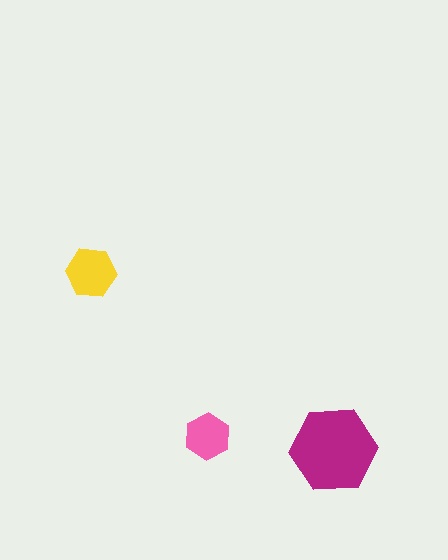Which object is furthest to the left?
The yellow hexagon is leftmost.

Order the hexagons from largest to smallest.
the magenta one, the yellow one, the pink one.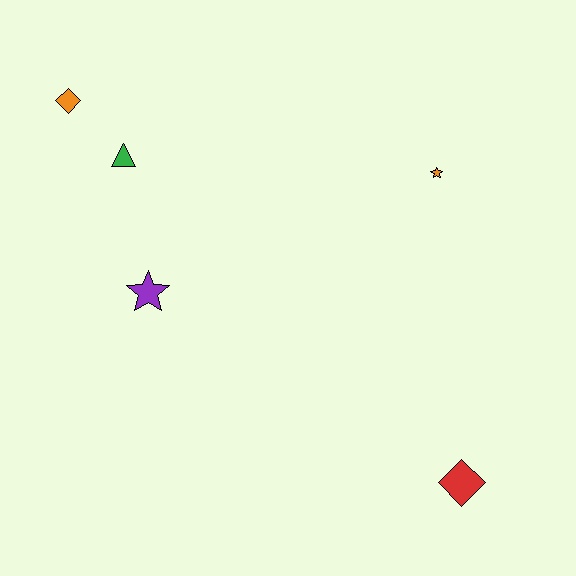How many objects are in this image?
There are 5 objects.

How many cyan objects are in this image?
There are no cyan objects.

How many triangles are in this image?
There is 1 triangle.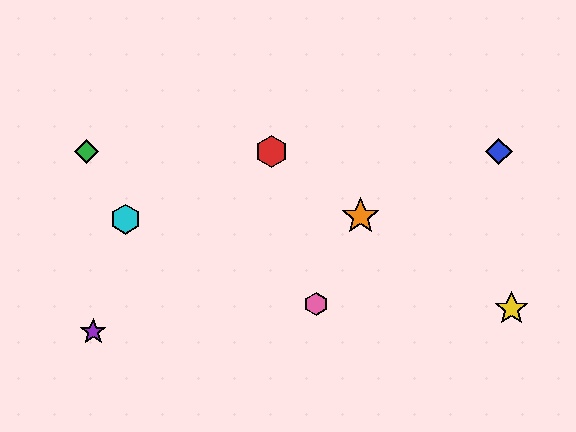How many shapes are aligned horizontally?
3 shapes (the red hexagon, the blue diamond, the green diamond) are aligned horizontally.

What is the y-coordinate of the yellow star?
The yellow star is at y≈309.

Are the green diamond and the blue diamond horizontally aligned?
Yes, both are at y≈151.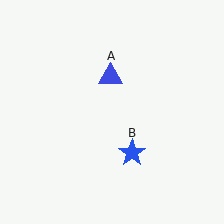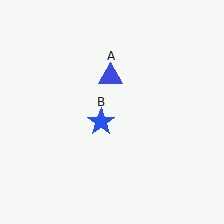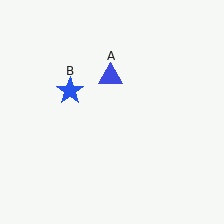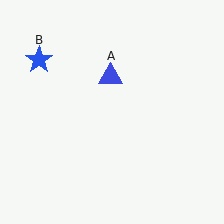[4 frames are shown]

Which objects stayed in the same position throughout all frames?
Blue triangle (object A) remained stationary.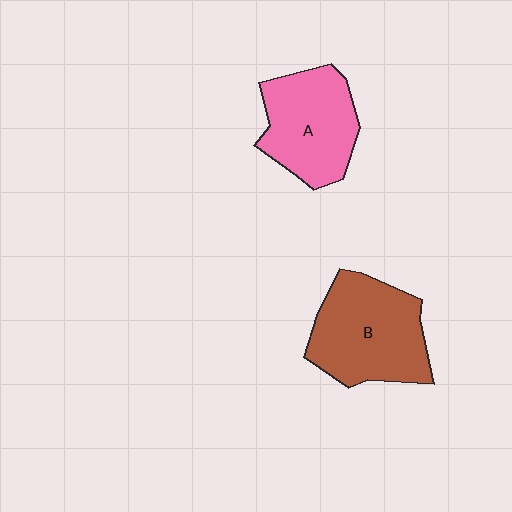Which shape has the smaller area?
Shape A (pink).